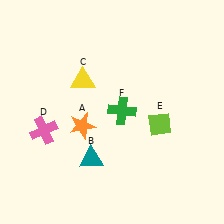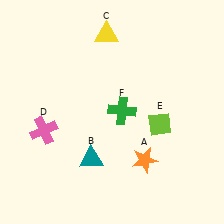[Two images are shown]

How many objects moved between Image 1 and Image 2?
2 objects moved between the two images.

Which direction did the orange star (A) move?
The orange star (A) moved right.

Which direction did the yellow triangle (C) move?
The yellow triangle (C) moved up.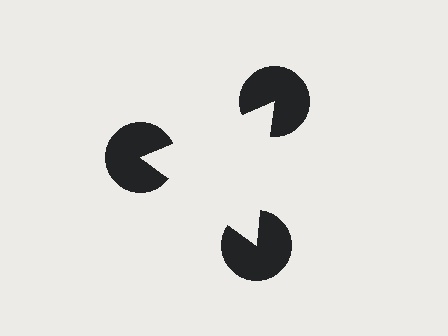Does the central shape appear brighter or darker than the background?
It typically appears slightly brighter than the background, even though no actual brightness change is drawn.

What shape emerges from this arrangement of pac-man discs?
An illusory triangle — its edges are inferred from the aligned wedge cuts in the pac-man discs, not physically drawn.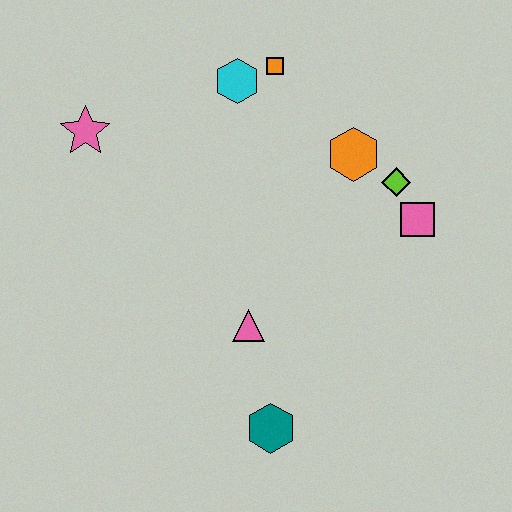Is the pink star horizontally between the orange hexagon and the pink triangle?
No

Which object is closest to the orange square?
The cyan hexagon is closest to the orange square.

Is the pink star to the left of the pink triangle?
Yes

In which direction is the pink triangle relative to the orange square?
The pink triangle is below the orange square.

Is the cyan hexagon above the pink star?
Yes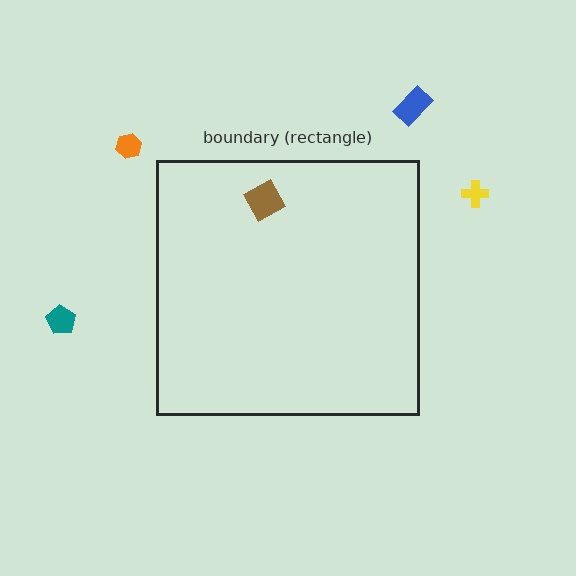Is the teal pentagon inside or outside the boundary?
Outside.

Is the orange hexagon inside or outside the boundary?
Outside.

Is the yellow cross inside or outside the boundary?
Outside.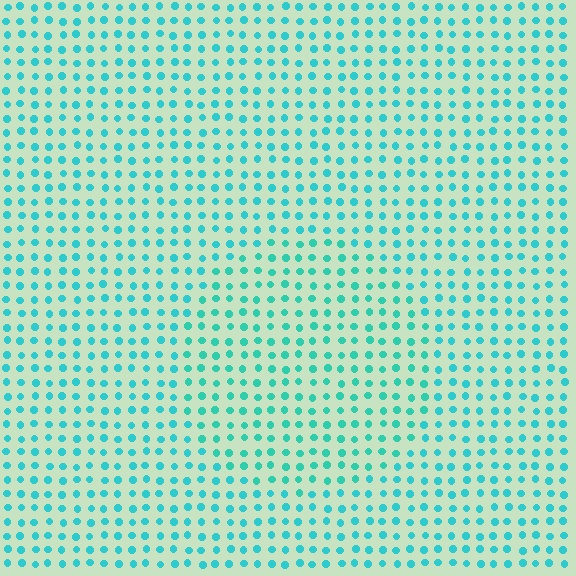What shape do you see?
I see a circle.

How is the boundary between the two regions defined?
The boundary is defined purely by a slight shift in hue (about 13 degrees). Spacing, size, and orientation are identical on both sides.